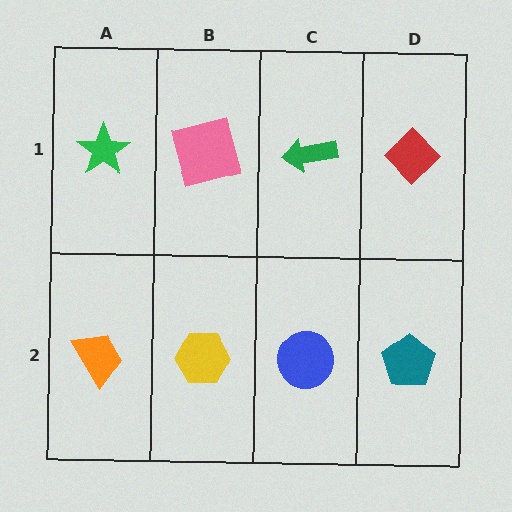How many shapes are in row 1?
4 shapes.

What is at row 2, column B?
A yellow hexagon.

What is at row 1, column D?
A red diamond.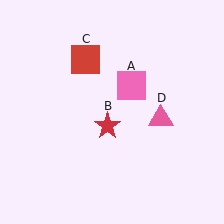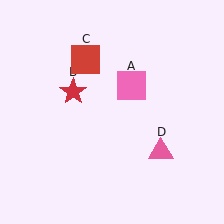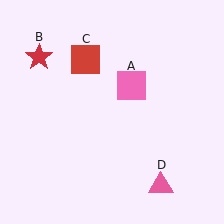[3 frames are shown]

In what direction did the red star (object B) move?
The red star (object B) moved up and to the left.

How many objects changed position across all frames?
2 objects changed position: red star (object B), pink triangle (object D).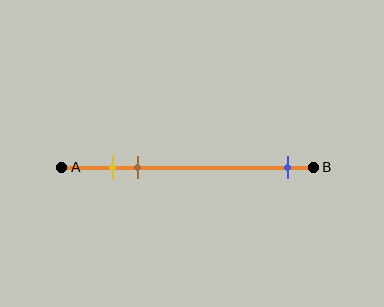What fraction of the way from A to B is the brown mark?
The brown mark is approximately 30% (0.3) of the way from A to B.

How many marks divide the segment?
There are 3 marks dividing the segment.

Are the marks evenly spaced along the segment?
No, the marks are not evenly spaced.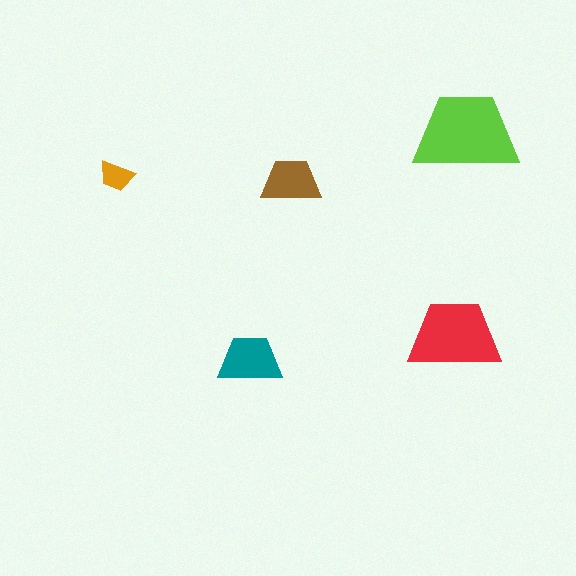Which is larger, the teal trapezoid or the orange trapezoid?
The teal one.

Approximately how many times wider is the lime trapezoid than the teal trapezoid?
About 1.5 times wider.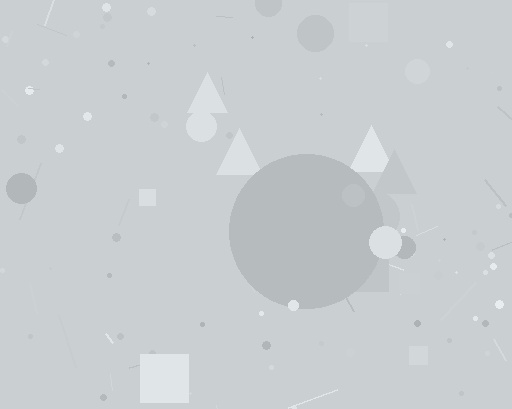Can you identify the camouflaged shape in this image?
The camouflaged shape is a circle.